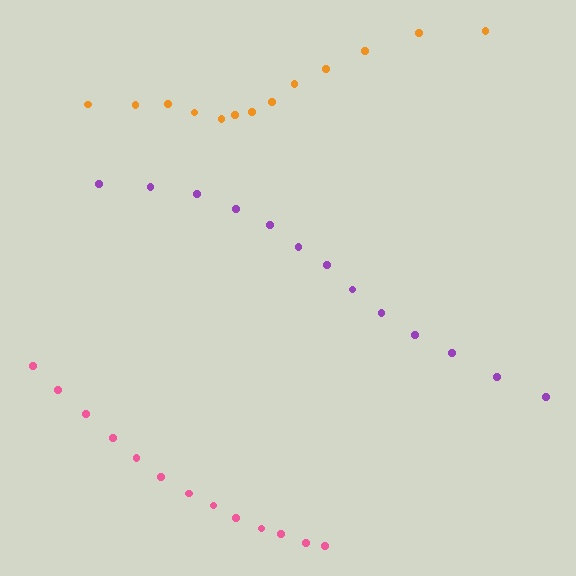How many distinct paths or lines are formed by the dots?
There are 3 distinct paths.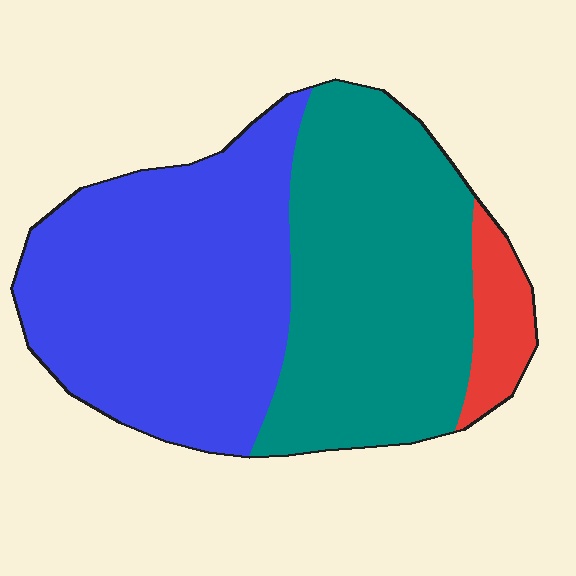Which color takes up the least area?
Red, at roughly 5%.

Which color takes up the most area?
Blue, at roughly 50%.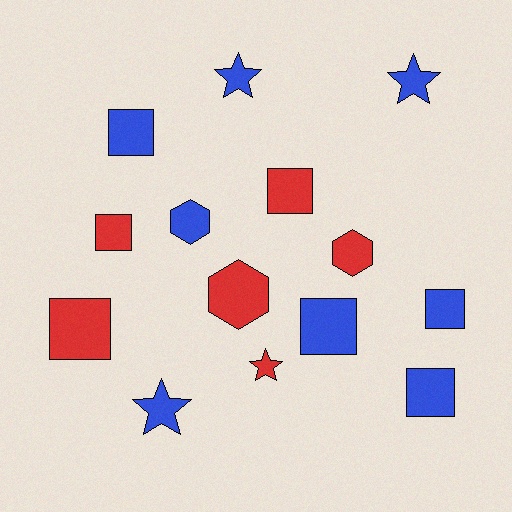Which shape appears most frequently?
Square, with 7 objects.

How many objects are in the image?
There are 14 objects.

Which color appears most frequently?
Blue, with 8 objects.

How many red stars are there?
There is 1 red star.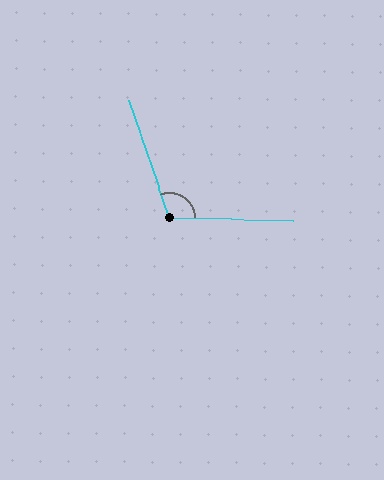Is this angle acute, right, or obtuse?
It is obtuse.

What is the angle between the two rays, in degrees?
Approximately 110 degrees.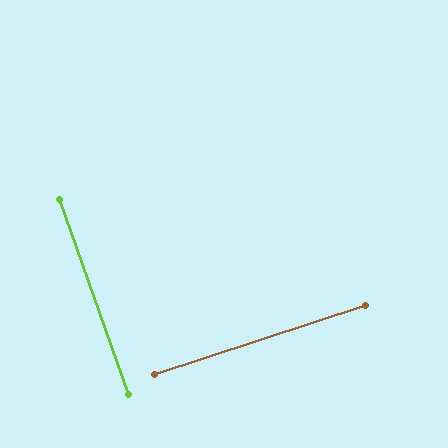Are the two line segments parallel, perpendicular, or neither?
Perpendicular — they meet at approximately 89°.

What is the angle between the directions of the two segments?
Approximately 89 degrees.